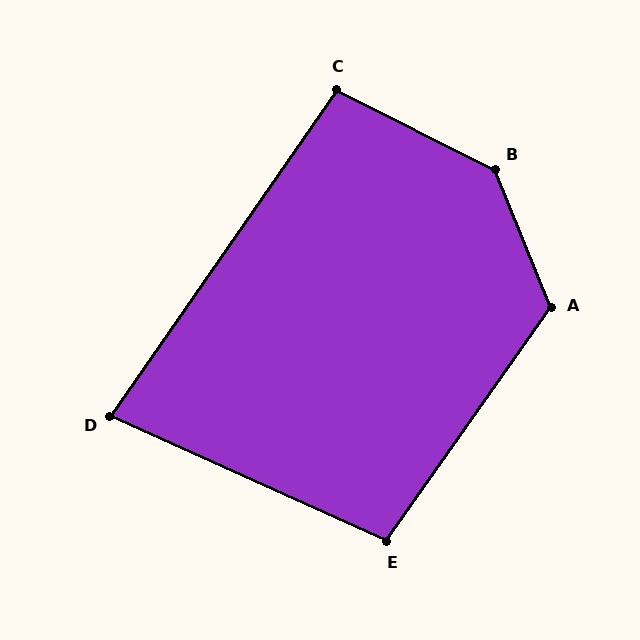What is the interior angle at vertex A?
Approximately 123 degrees (obtuse).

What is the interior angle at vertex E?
Approximately 101 degrees (obtuse).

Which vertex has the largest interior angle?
B, at approximately 139 degrees.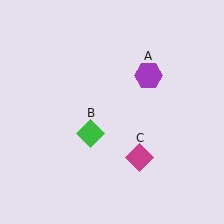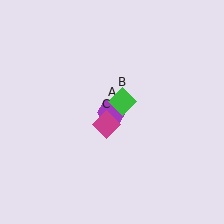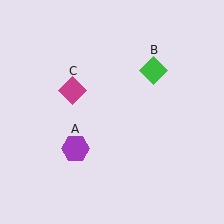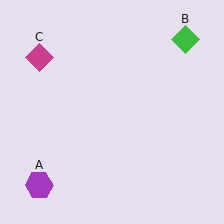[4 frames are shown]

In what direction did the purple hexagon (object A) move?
The purple hexagon (object A) moved down and to the left.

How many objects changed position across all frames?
3 objects changed position: purple hexagon (object A), green diamond (object B), magenta diamond (object C).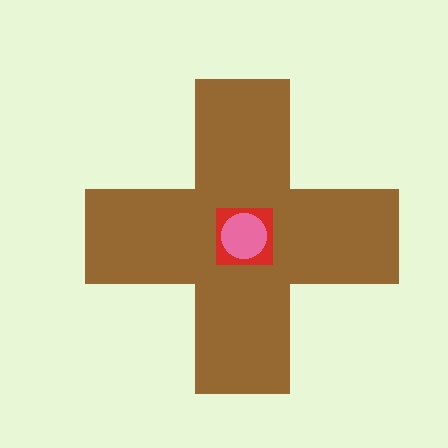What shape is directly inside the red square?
The pink circle.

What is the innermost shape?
The pink circle.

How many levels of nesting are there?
3.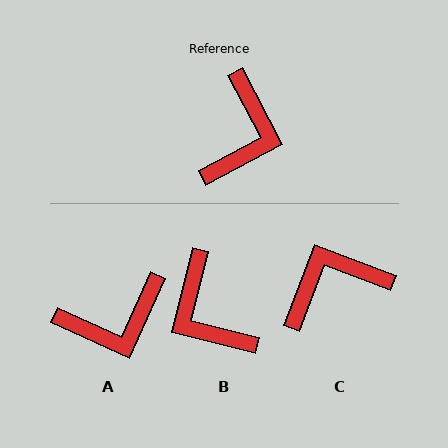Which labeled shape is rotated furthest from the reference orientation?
B, about 132 degrees away.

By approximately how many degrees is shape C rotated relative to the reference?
Approximately 131 degrees counter-clockwise.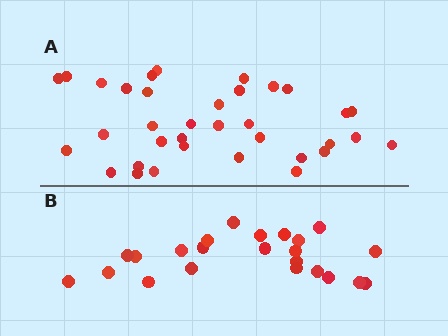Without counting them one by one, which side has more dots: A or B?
Region A (the top region) has more dots.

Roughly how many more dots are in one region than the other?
Region A has roughly 12 or so more dots than region B.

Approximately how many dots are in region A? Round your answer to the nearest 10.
About 40 dots. (The exact count is 35, which rounds to 40.)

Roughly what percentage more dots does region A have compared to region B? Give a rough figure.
About 50% more.